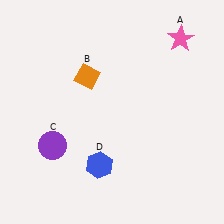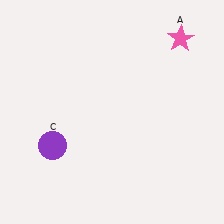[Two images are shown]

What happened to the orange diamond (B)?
The orange diamond (B) was removed in Image 2. It was in the top-left area of Image 1.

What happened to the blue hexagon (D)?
The blue hexagon (D) was removed in Image 2. It was in the bottom-left area of Image 1.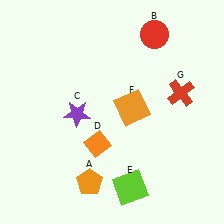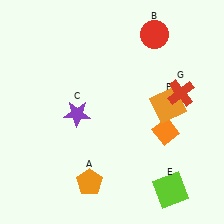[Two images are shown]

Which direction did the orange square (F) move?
The orange square (F) moved right.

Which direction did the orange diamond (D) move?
The orange diamond (D) moved right.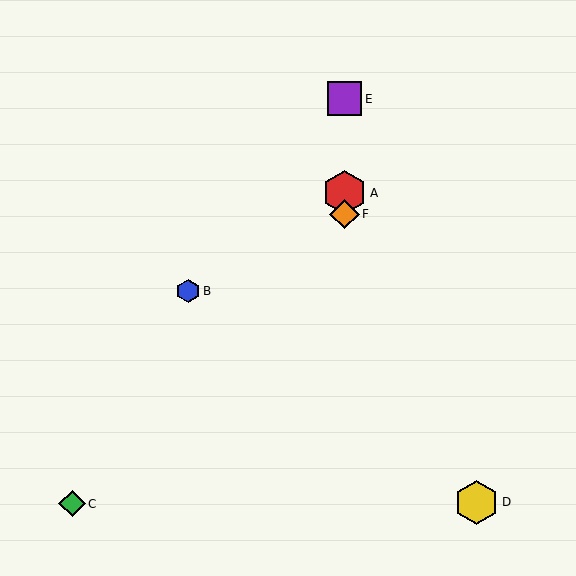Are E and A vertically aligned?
Yes, both are at x≈345.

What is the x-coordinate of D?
Object D is at x≈477.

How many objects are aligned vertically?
3 objects (A, E, F) are aligned vertically.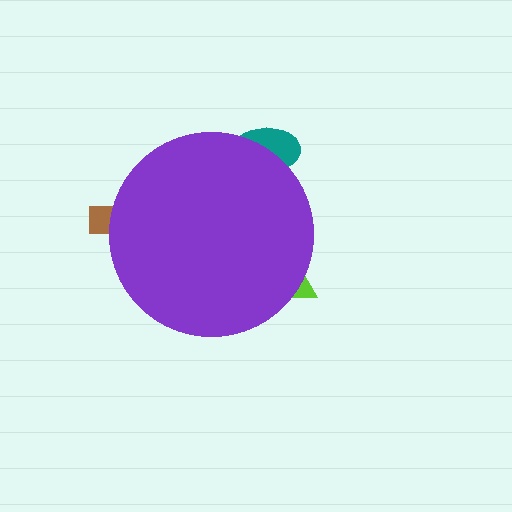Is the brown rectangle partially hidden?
Yes, the brown rectangle is partially hidden behind the purple circle.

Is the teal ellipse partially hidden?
Yes, the teal ellipse is partially hidden behind the purple circle.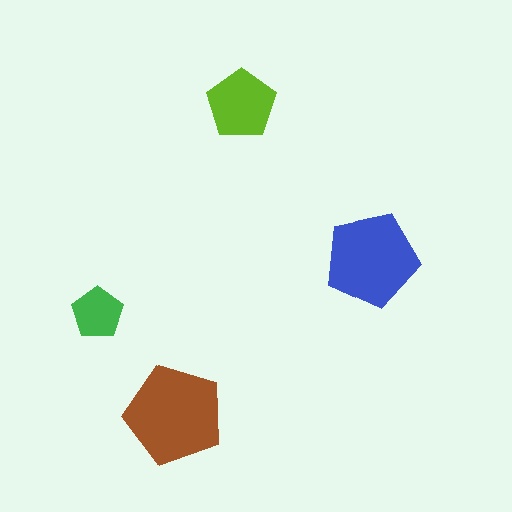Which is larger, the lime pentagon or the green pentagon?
The lime one.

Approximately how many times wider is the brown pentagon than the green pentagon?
About 2 times wider.